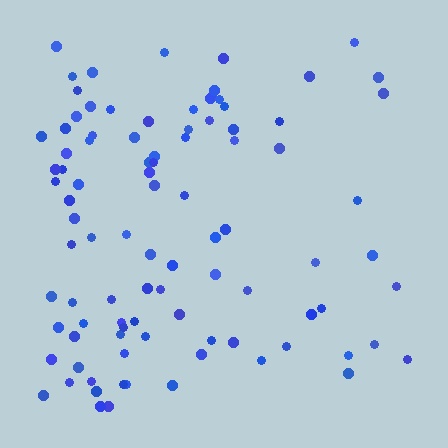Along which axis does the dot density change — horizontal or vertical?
Horizontal.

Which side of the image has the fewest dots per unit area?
The right.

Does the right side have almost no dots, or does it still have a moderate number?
Still a moderate number, just noticeably fewer than the left.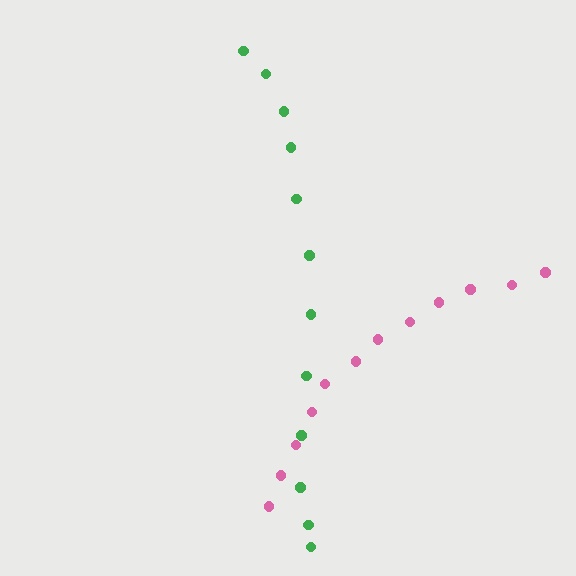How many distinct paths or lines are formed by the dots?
There are 2 distinct paths.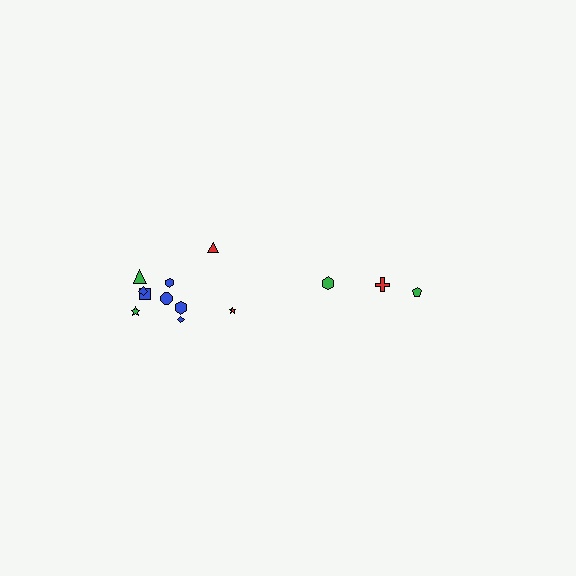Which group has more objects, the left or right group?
The left group.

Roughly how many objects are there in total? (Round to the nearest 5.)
Roughly 15 objects in total.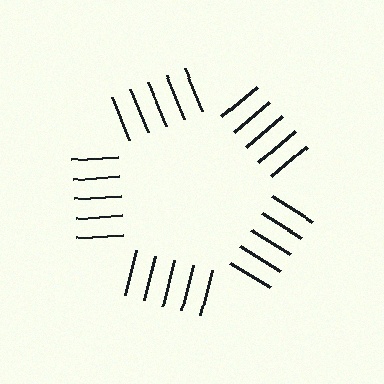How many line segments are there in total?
25 — 5 along each of the 5 edges.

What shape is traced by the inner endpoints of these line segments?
An illusory pentagon — the line segments terminate on its edges but no continuous stroke is drawn.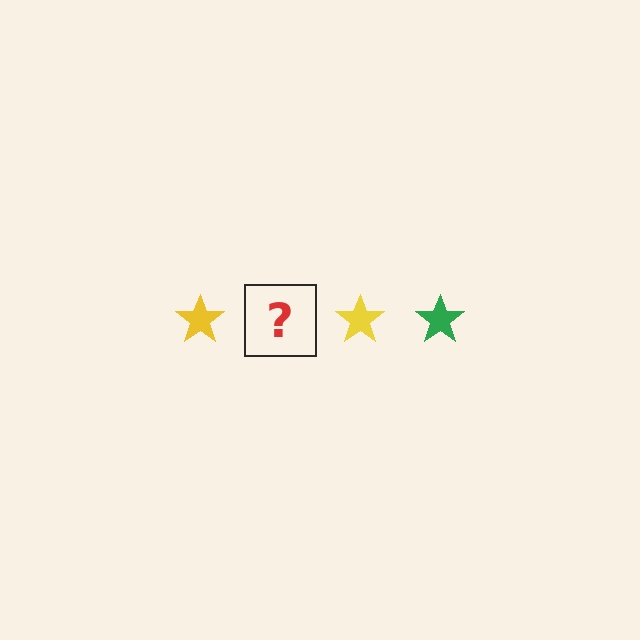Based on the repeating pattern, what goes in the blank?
The blank should be a green star.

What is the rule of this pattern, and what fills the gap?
The rule is that the pattern cycles through yellow, green stars. The gap should be filled with a green star.